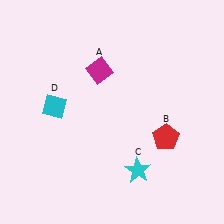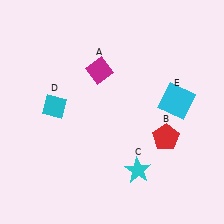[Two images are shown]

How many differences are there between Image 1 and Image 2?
There is 1 difference between the two images.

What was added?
A cyan square (E) was added in Image 2.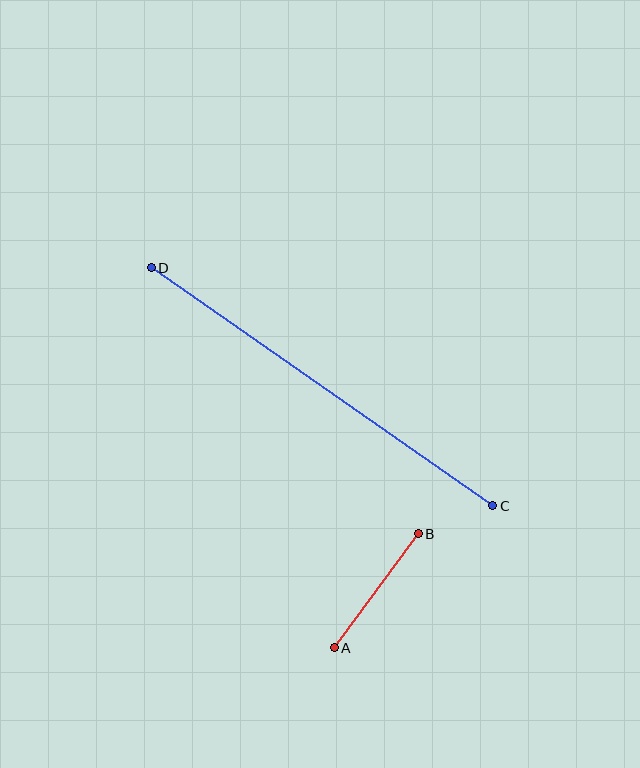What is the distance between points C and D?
The distance is approximately 416 pixels.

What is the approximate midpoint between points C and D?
The midpoint is at approximately (322, 387) pixels.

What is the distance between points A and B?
The distance is approximately 142 pixels.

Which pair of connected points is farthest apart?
Points C and D are farthest apart.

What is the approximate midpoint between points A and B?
The midpoint is at approximately (376, 591) pixels.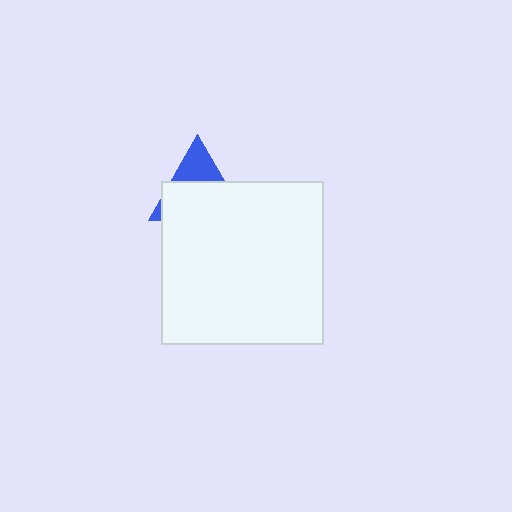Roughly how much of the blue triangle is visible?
A small part of it is visible (roughly 34%).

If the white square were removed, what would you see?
You would see the complete blue triangle.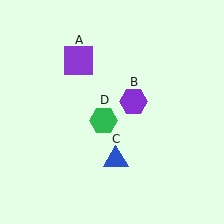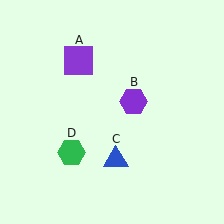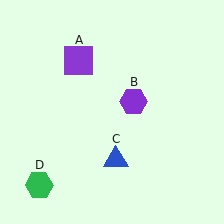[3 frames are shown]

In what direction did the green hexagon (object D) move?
The green hexagon (object D) moved down and to the left.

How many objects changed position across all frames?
1 object changed position: green hexagon (object D).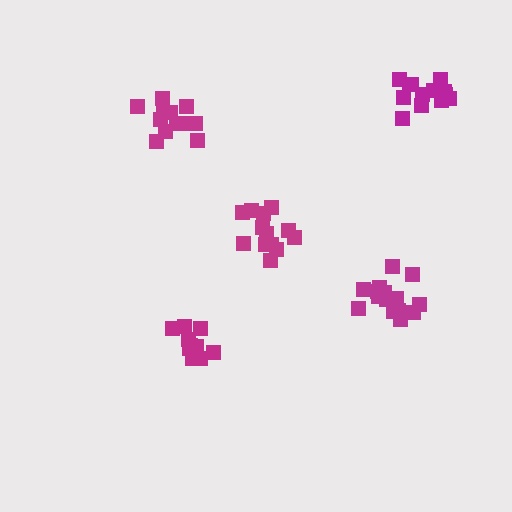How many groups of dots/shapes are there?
There are 5 groups.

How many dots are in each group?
Group 1: 16 dots, Group 2: 13 dots, Group 3: 11 dots, Group 4: 13 dots, Group 5: 13 dots (66 total).